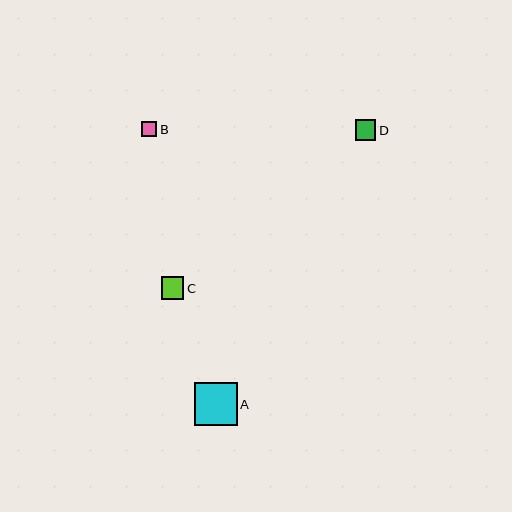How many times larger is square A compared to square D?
Square A is approximately 2.1 times the size of square D.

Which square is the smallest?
Square B is the smallest with a size of approximately 15 pixels.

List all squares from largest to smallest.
From largest to smallest: A, C, D, B.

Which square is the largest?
Square A is the largest with a size of approximately 43 pixels.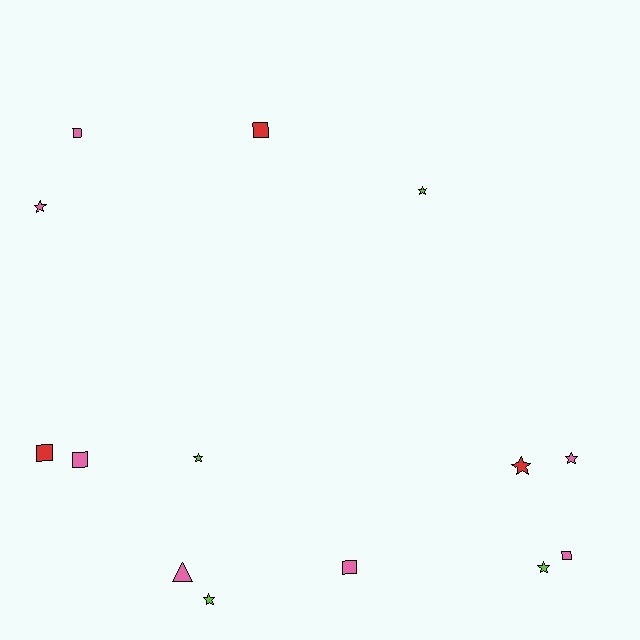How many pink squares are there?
There are 4 pink squares.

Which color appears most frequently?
Pink, with 7 objects.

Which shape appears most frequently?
Star, with 7 objects.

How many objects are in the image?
There are 14 objects.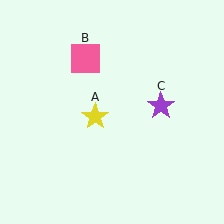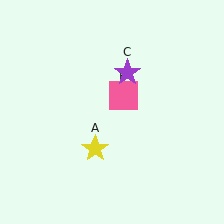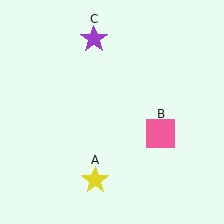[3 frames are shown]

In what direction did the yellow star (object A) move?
The yellow star (object A) moved down.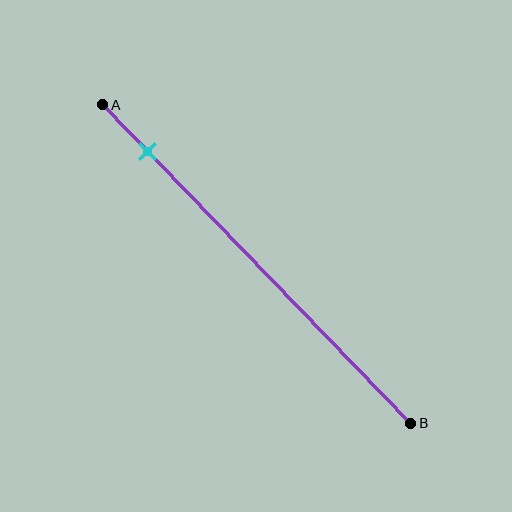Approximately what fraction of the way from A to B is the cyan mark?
The cyan mark is approximately 15% of the way from A to B.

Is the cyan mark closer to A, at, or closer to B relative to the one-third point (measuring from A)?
The cyan mark is closer to point A than the one-third point of segment AB.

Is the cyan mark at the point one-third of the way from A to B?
No, the mark is at about 15% from A, not at the 33% one-third point.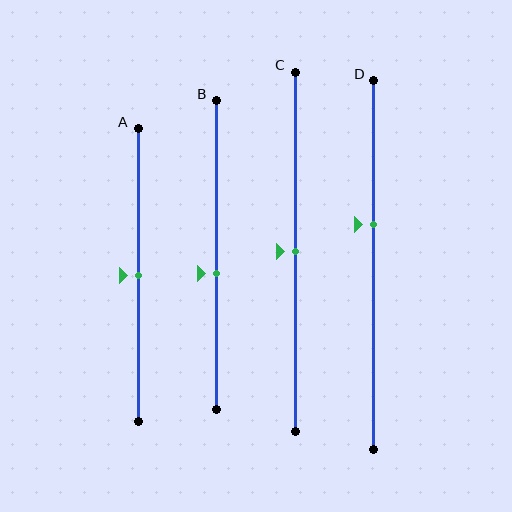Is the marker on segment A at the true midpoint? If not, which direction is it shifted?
Yes, the marker on segment A is at the true midpoint.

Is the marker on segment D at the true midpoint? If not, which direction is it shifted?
No, the marker on segment D is shifted upward by about 11% of the segment length.